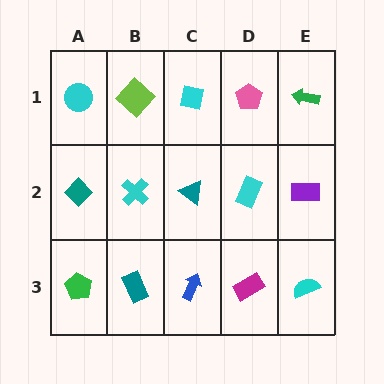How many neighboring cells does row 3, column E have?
2.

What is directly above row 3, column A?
A teal diamond.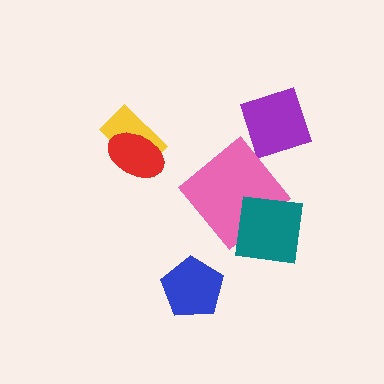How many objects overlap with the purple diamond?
0 objects overlap with the purple diamond.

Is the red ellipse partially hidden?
No, no other shape covers it.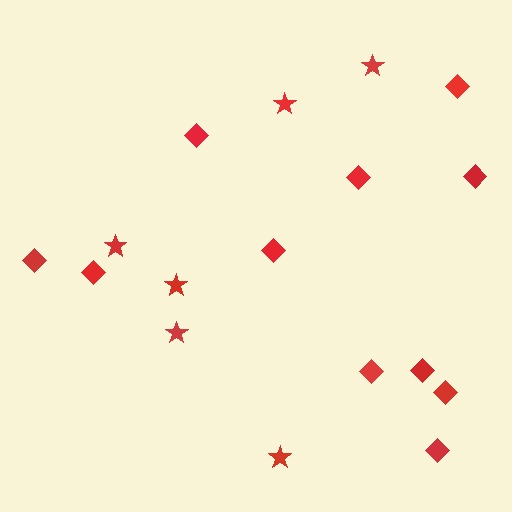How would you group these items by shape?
There are 2 groups: one group of stars (6) and one group of diamonds (11).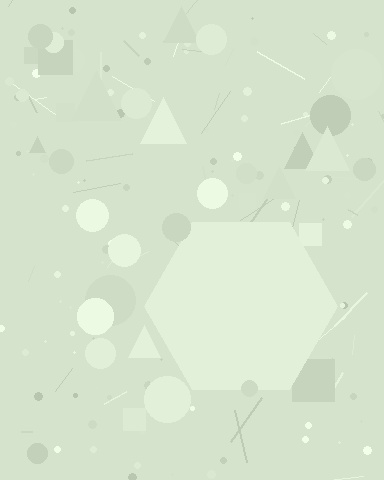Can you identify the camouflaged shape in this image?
The camouflaged shape is a hexagon.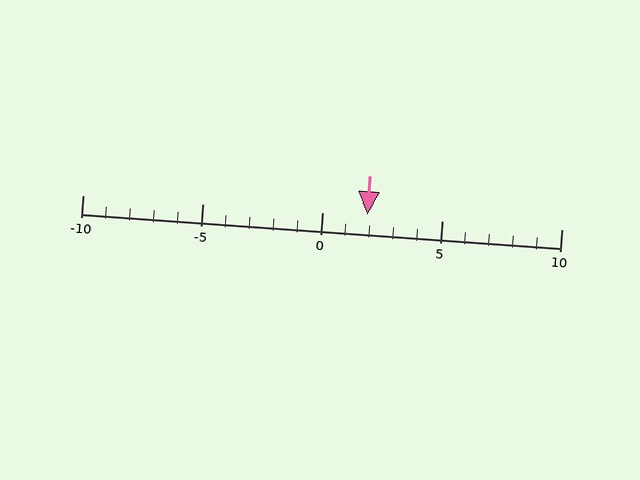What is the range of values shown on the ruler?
The ruler shows values from -10 to 10.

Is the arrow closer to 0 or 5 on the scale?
The arrow is closer to 0.